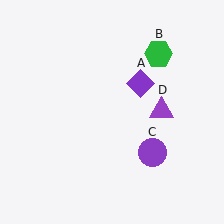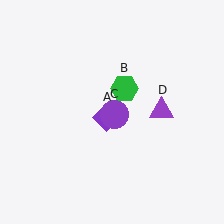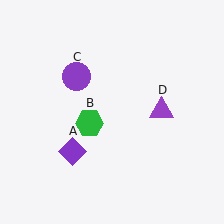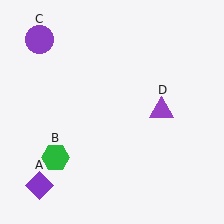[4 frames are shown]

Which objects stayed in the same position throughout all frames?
Purple triangle (object D) remained stationary.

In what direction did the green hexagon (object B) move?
The green hexagon (object B) moved down and to the left.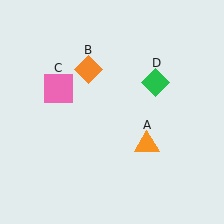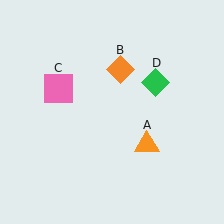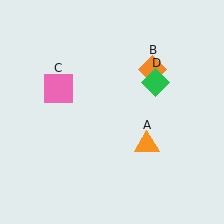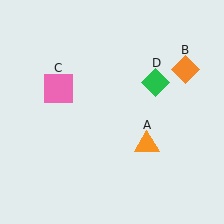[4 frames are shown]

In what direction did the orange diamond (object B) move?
The orange diamond (object B) moved right.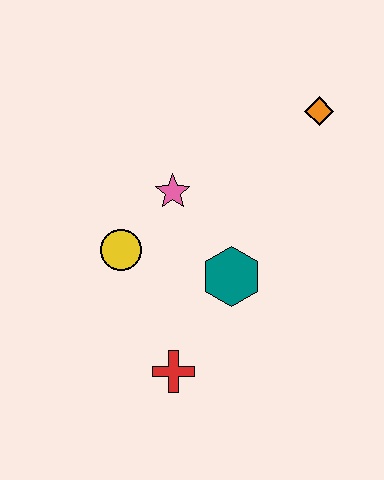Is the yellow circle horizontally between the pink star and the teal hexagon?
No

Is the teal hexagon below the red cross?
No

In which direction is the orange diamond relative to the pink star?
The orange diamond is to the right of the pink star.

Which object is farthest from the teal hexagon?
The orange diamond is farthest from the teal hexagon.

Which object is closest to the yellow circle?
The pink star is closest to the yellow circle.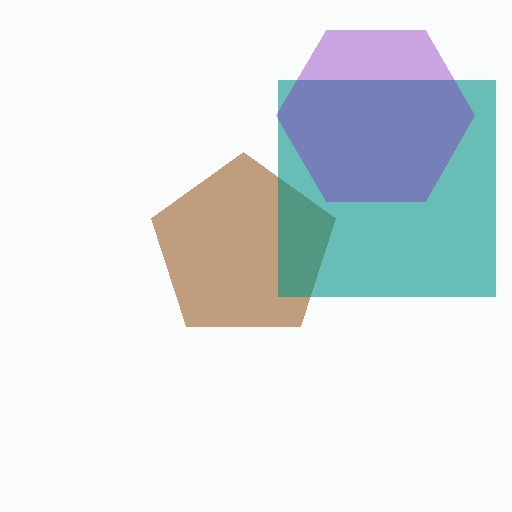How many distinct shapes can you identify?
There are 3 distinct shapes: a brown pentagon, a teal square, a purple hexagon.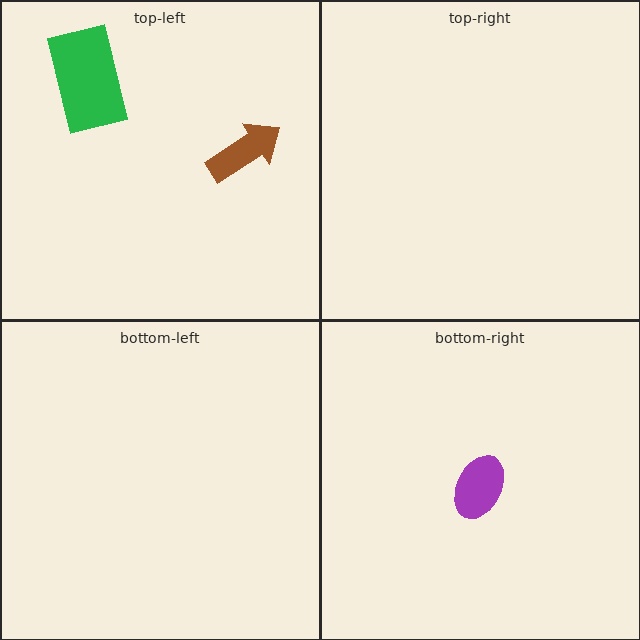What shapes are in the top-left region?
The brown arrow, the green rectangle.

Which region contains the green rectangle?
The top-left region.